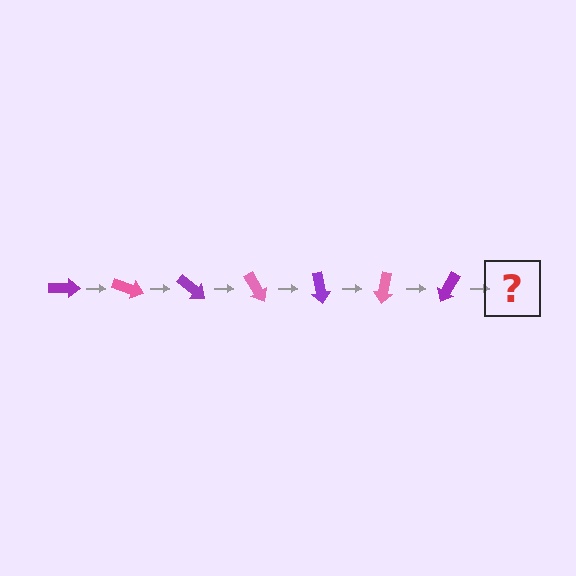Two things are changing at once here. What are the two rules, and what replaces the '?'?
The two rules are that it rotates 20 degrees each step and the color cycles through purple and pink. The '?' should be a pink arrow, rotated 140 degrees from the start.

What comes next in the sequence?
The next element should be a pink arrow, rotated 140 degrees from the start.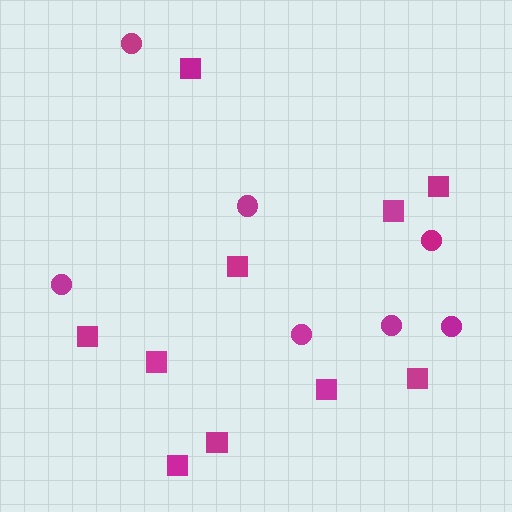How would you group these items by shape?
There are 2 groups: one group of squares (10) and one group of circles (7).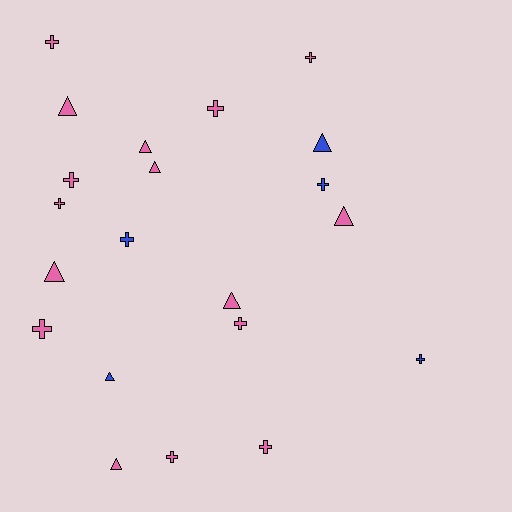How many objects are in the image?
There are 21 objects.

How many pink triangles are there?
There are 7 pink triangles.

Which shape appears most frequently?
Cross, with 12 objects.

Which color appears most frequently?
Pink, with 16 objects.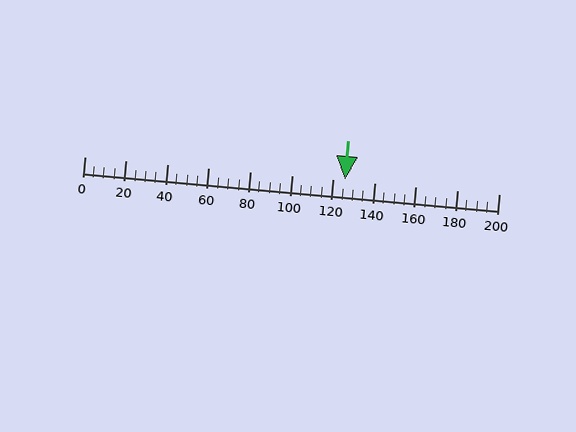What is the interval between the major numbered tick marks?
The major tick marks are spaced 20 units apart.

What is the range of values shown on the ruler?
The ruler shows values from 0 to 200.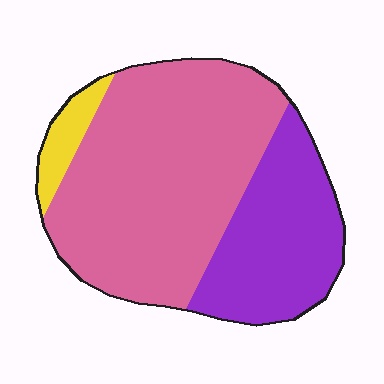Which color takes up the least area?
Yellow, at roughly 5%.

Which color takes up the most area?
Pink, at roughly 65%.